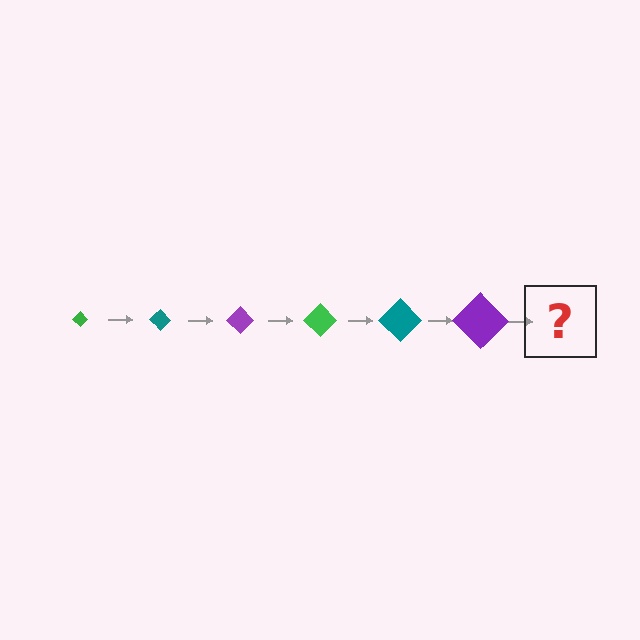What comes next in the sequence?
The next element should be a green diamond, larger than the previous one.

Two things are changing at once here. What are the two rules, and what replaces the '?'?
The two rules are that the diamond grows larger each step and the color cycles through green, teal, and purple. The '?' should be a green diamond, larger than the previous one.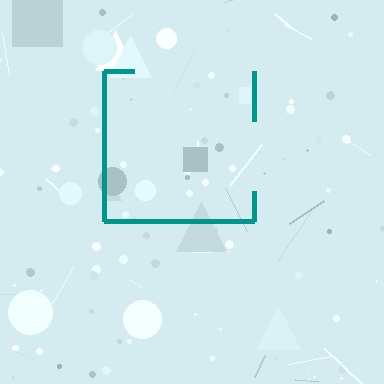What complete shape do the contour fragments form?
The contour fragments form a square.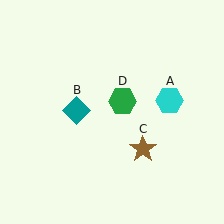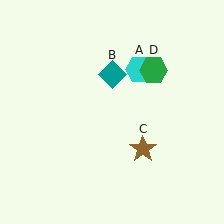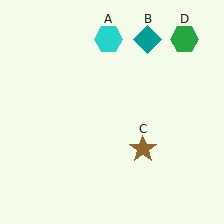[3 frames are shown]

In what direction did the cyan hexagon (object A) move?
The cyan hexagon (object A) moved up and to the left.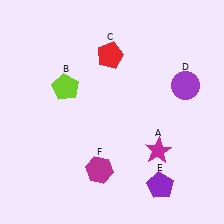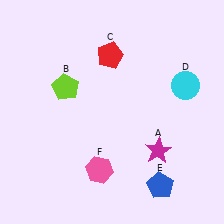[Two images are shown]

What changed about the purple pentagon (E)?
In Image 1, E is purple. In Image 2, it changed to blue.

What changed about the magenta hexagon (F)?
In Image 1, F is magenta. In Image 2, it changed to pink.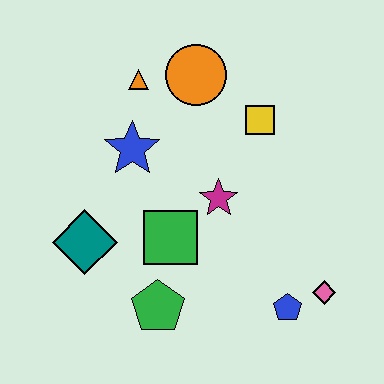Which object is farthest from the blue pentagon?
The orange triangle is farthest from the blue pentagon.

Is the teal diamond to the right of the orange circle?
No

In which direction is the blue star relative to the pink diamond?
The blue star is to the left of the pink diamond.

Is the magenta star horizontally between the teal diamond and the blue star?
No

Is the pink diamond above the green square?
No